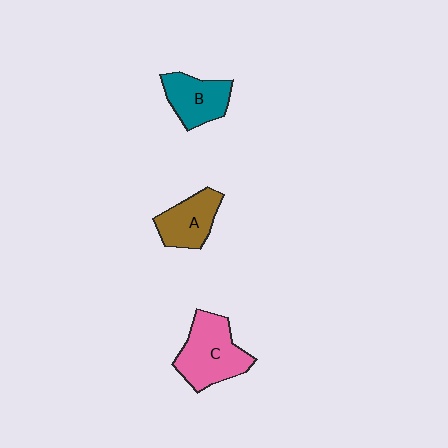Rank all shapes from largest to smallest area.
From largest to smallest: C (pink), B (teal), A (brown).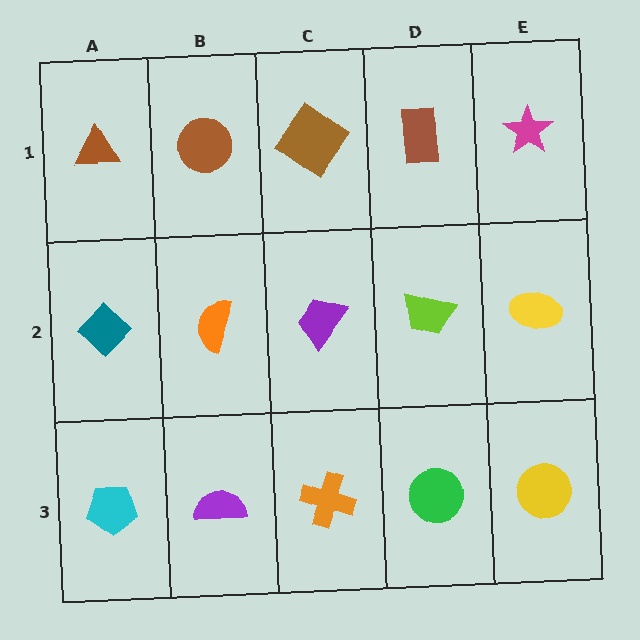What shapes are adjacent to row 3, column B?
An orange semicircle (row 2, column B), a cyan pentagon (row 3, column A), an orange cross (row 3, column C).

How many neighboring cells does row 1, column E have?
2.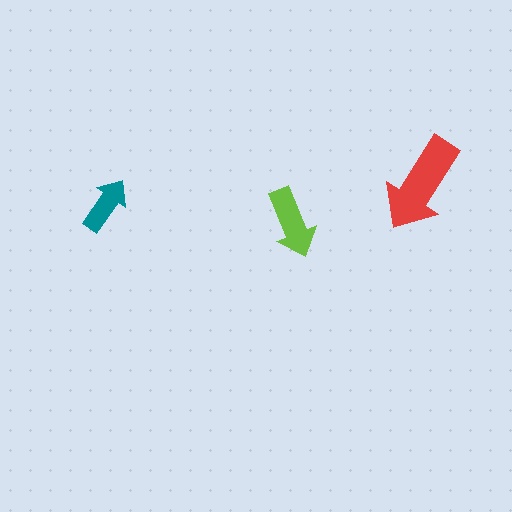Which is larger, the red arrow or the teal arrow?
The red one.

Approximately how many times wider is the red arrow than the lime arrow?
About 1.5 times wider.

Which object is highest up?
The red arrow is topmost.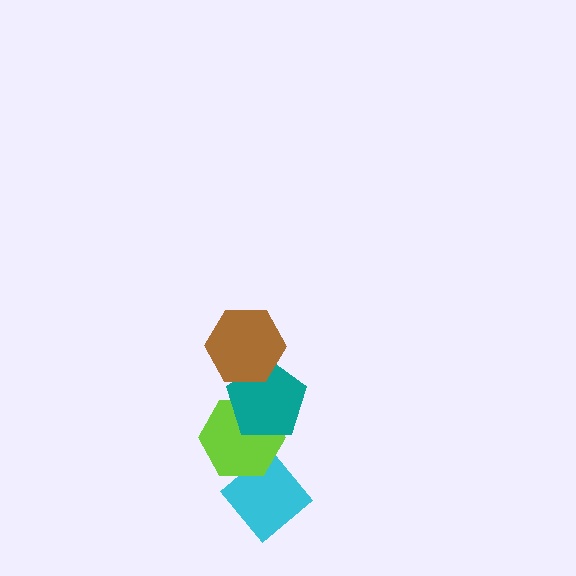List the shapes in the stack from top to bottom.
From top to bottom: the brown hexagon, the teal pentagon, the lime hexagon, the cyan diamond.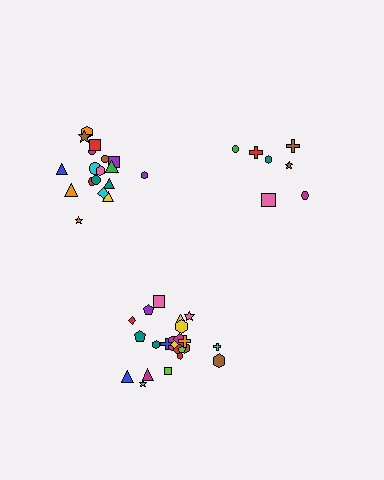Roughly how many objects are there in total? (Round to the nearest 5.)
Roughly 50 objects in total.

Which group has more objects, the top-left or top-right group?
The top-left group.